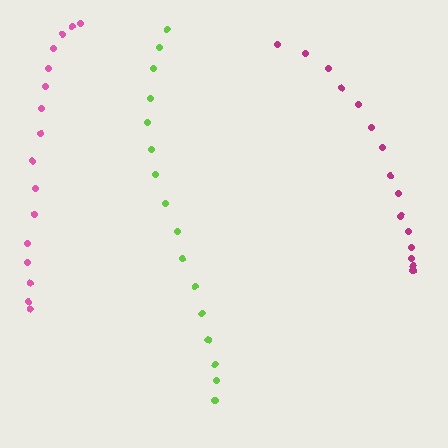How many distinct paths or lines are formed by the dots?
There are 3 distinct paths.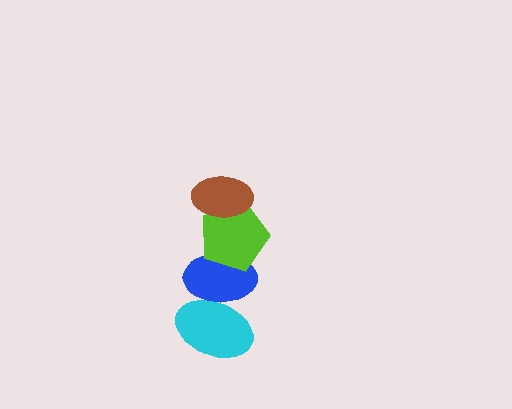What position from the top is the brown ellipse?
The brown ellipse is 1st from the top.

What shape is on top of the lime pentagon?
The brown ellipse is on top of the lime pentagon.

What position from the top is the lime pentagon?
The lime pentagon is 2nd from the top.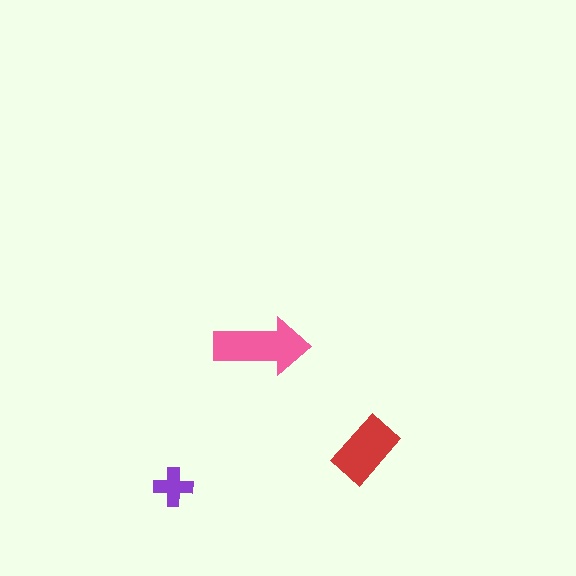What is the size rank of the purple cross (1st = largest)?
3rd.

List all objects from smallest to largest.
The purple cross, the red rectangle, the pink arrow.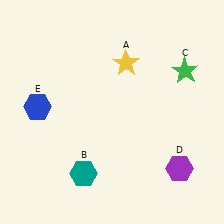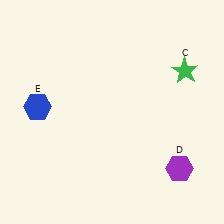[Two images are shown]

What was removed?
The yellow star (A), the teal hexagon (B) were removed in Image 2.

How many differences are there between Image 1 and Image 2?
There are 2 differences between the two images.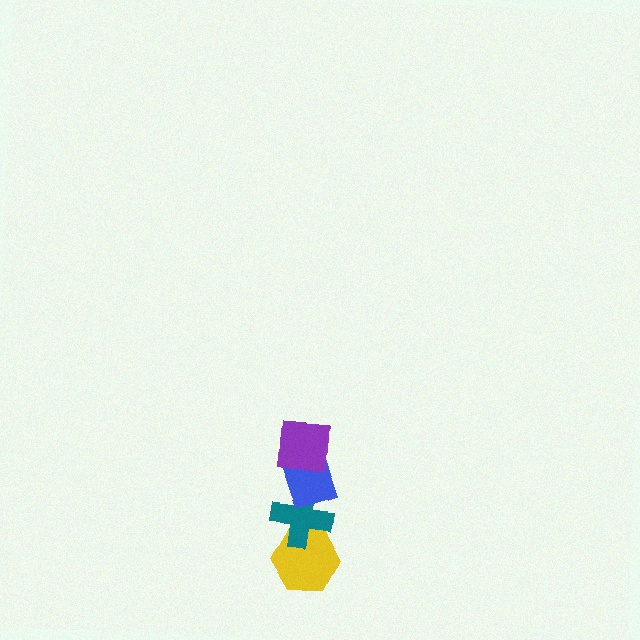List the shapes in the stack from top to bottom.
From top to bottom: the purple square, the blue diamond, the teal cross, the yellow hexagon.